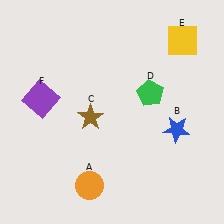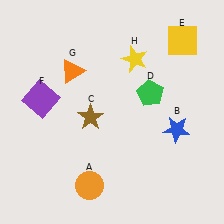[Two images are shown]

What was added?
An orange triangle (G), a yellow star (H) were added in Image 2.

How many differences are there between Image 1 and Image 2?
There are 2 differences between the two images.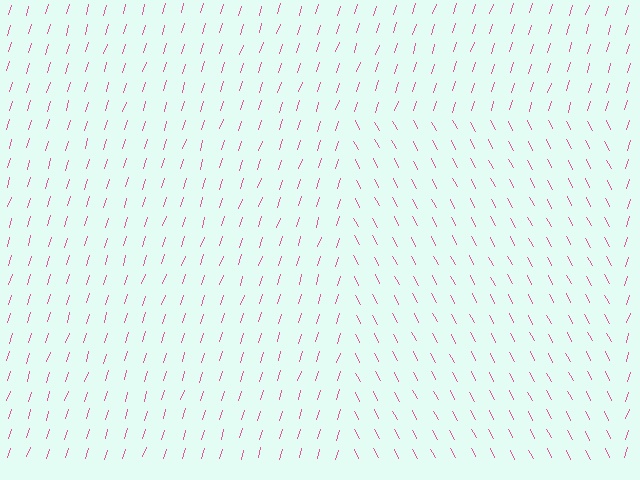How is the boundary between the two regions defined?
The boundary is defined purely by a change in line orientation (approximately 45 degrees difference). All lines are the same color and thickness.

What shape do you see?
I see a rectangle.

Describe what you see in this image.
The image is filled with small pink line segments. A rectangle region in the image has lines oriented differently from the surrounding lines, creating a visible texture boundary.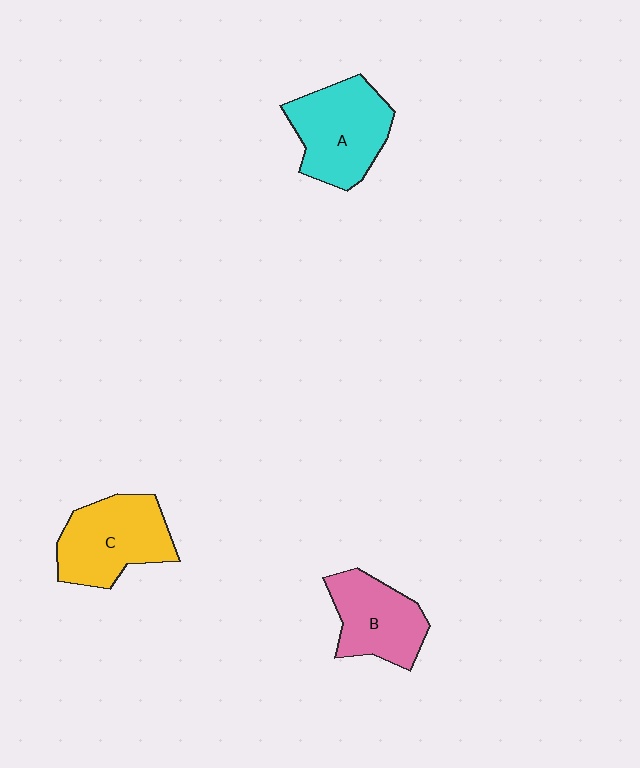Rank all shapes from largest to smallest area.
From largest to smallest: A (cyan), C (yellow), B (pink).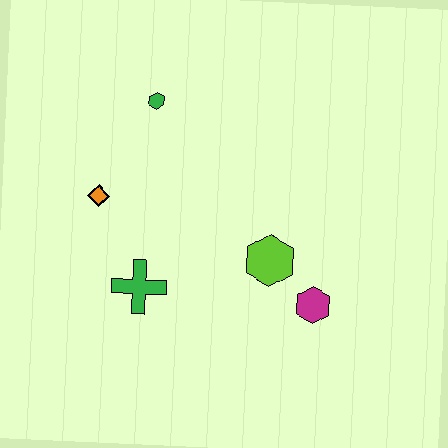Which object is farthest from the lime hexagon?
The green hexagon is farthest from the lime hexagon.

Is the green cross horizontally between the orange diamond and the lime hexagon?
Yes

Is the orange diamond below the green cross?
No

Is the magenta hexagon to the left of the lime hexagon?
No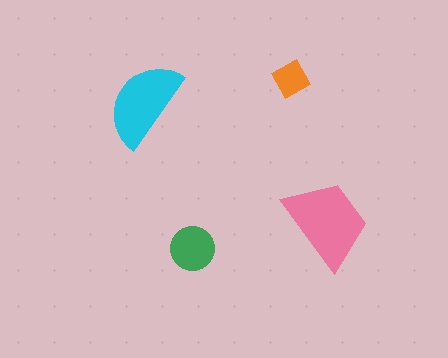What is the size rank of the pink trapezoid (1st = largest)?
1st.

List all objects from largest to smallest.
The pink trapezoid, the cyan semicircle, the green circle, the orange diamond.